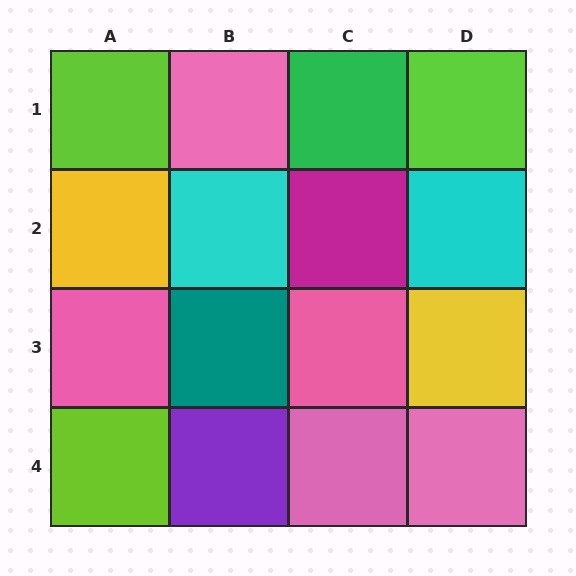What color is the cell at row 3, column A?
Pink.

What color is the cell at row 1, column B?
Pink.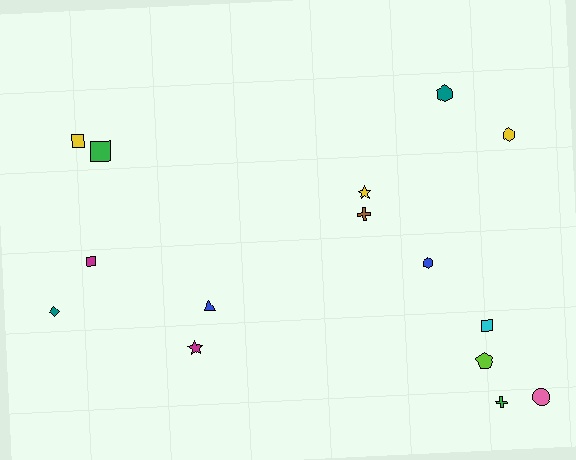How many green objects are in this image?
There are 2 green objects.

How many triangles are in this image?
There is 1 triangle.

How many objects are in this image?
There are 15 objects.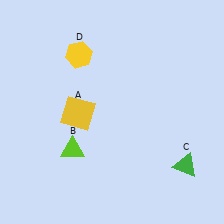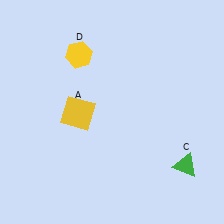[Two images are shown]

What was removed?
The lime triangle (B) was removed in Image 2.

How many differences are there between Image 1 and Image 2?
There is 1 difference between the two images.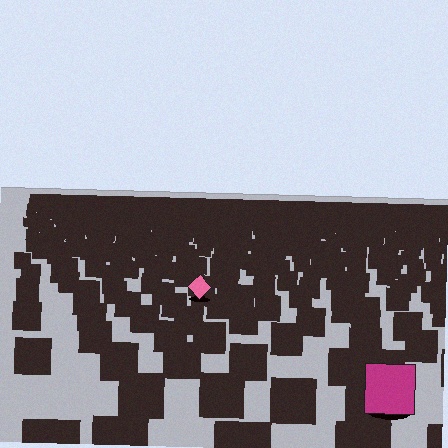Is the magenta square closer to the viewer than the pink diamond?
Yes. The magenta square is closer — you can tell from the texture gradient: the ground texture is coarser near it.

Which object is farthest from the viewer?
The pink diamond is farthest from the viewer. It appears smaller and the ground texture around it is denser.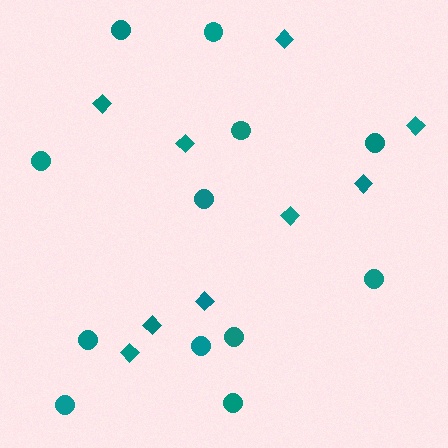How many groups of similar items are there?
There are 2 groups: one group of circles (12) and one group of diamonds (9).